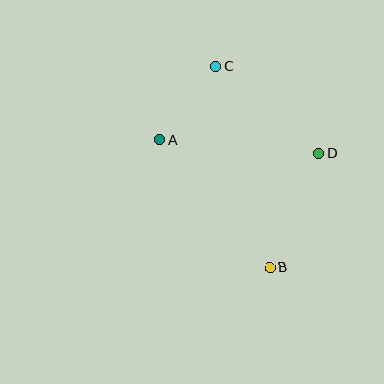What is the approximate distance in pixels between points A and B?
The distance between A and B is approximately 169 pixels.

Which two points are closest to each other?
Points A and C are closest to each other.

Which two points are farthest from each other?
Points B and C are farthest from each other.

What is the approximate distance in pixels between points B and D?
The distance between B and D is approximately 124 pixels.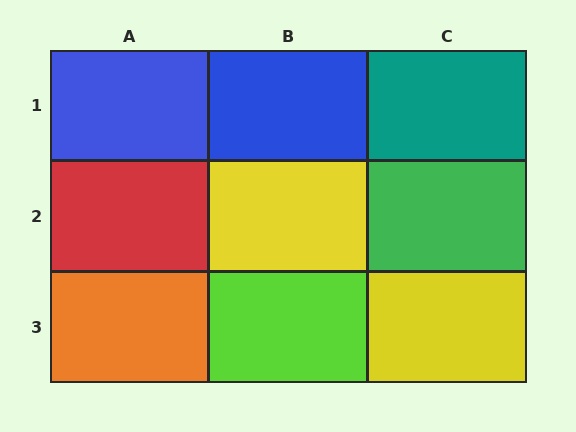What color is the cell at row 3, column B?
Lime.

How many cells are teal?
1 cell is teal.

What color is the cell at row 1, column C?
Teal.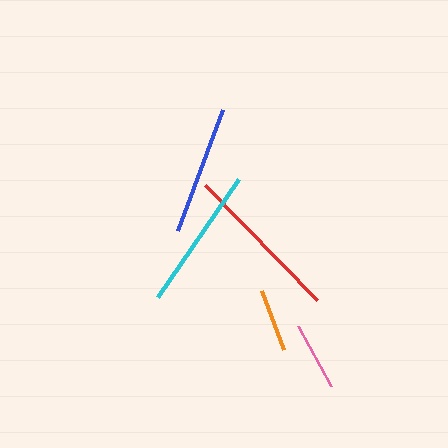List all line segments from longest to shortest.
From longest to shortest: red, cyan, blue, pink, orange.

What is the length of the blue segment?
The blue segment is approximately 129 pixels long.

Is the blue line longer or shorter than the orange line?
The blue line is longer than the orange line.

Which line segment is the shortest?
The orange line is the shortest at approximately 63 pixels.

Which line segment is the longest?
The red line is the longest at approximately 161 pixels.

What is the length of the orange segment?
The orange segment is approximately 63 pixels long.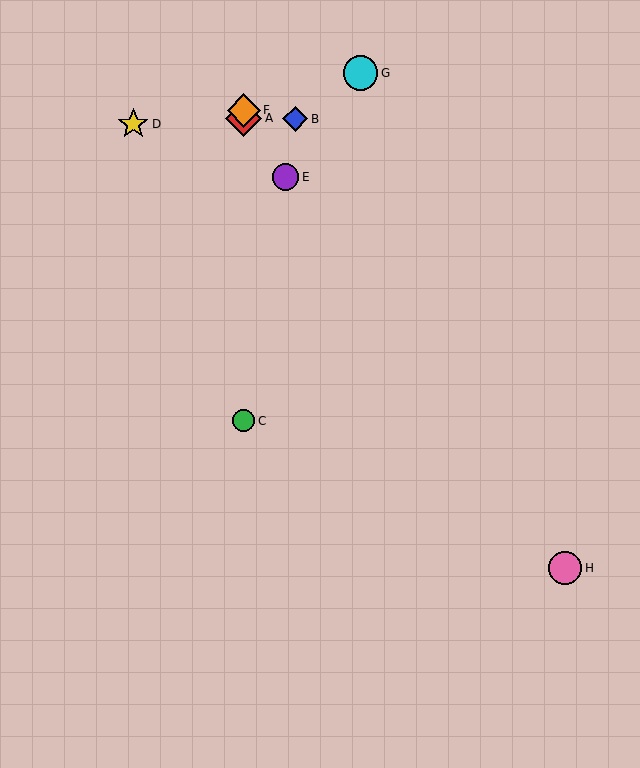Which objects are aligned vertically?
Objects A, C, F are aligned vertically.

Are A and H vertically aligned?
No, A is at x≈244 and H is at x≈565.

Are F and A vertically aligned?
Yes, both are at x≈244.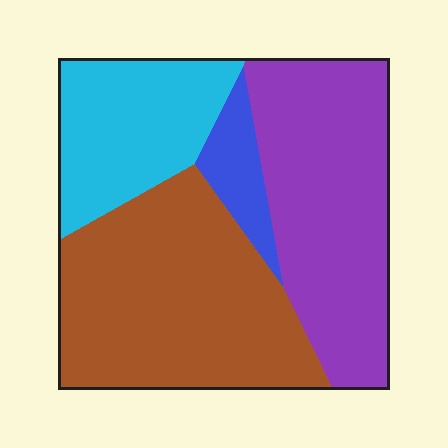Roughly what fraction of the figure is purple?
Purple covers about 35% of the figure.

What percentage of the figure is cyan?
Cyan takes up about one fifth (1/5) of the figure.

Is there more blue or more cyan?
Cyan.